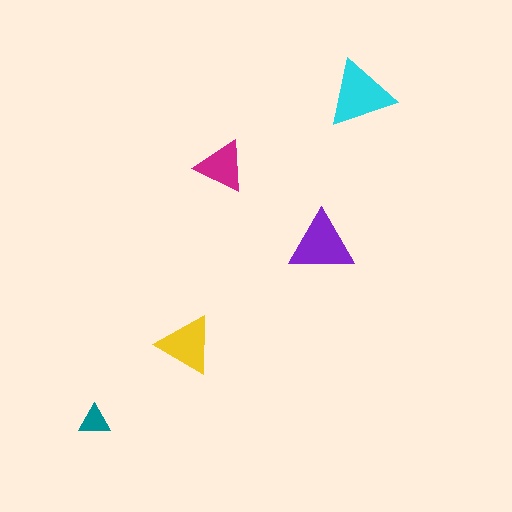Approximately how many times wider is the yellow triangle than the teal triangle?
About 2 times wider.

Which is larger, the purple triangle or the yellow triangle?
The purple one.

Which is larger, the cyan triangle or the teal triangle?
The cyan one.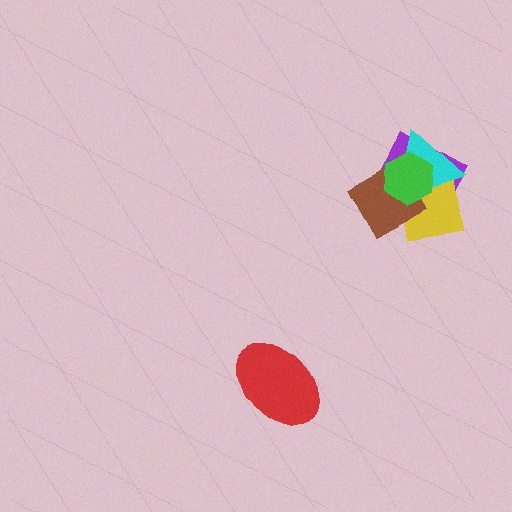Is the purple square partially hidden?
Yes, it is partially covered by another shape.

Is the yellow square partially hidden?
Yes, it is partially covered by another shape.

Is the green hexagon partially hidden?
No, no other shape covers it.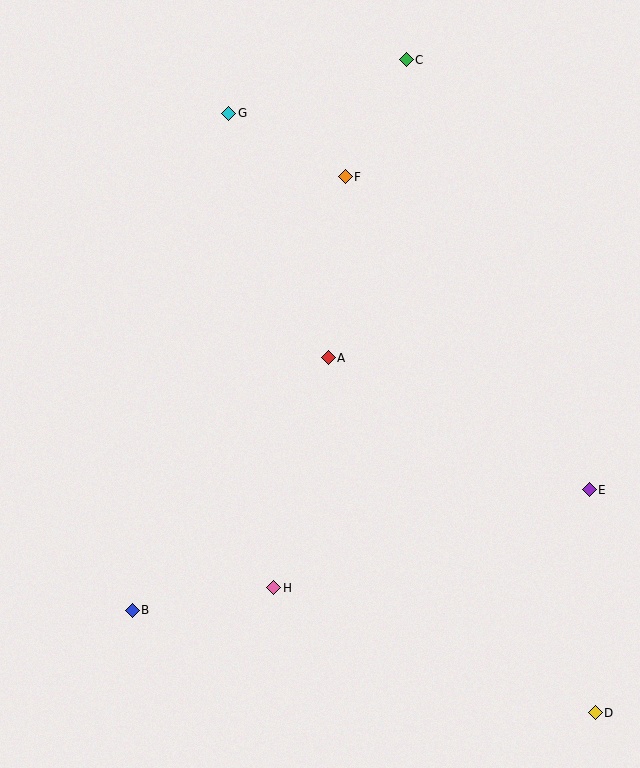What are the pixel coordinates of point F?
Point F is at (345, 177).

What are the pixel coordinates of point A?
Point A is at (328, 358).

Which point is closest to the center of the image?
Point A at (328, 358) is closest to the center.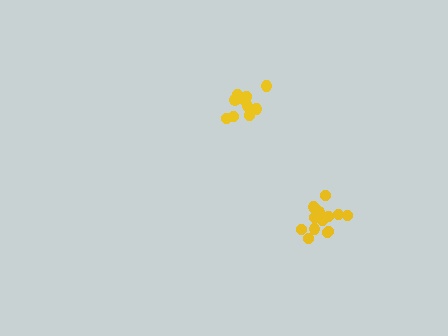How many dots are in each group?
Group 1: 10 dots, Group 2: 14 dots (24 total).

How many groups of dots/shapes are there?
There are 2 groups.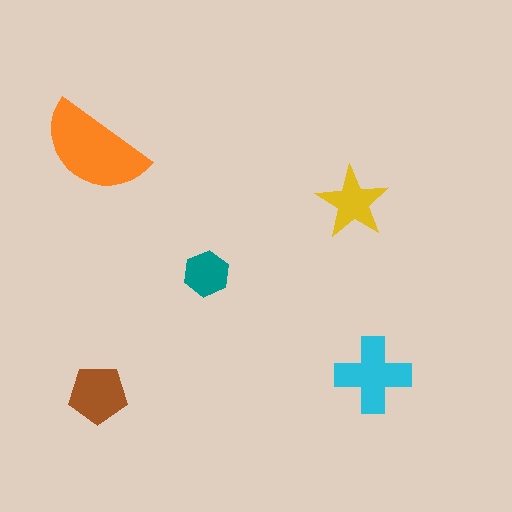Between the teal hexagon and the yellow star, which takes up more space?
The yellow star.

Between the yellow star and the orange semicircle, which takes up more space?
The orange semicircle.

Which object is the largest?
The orange semicircle.